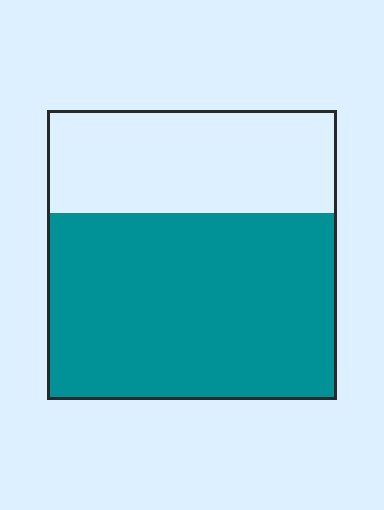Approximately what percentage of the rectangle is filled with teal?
Approximately 65%.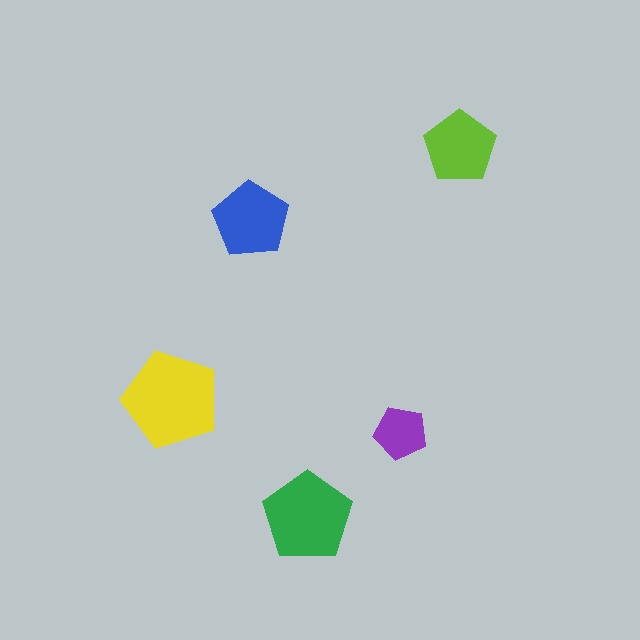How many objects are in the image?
There are 5 objects in the image.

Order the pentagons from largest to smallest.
the yellow one, the green one, the blue one, the lime one, the purple one.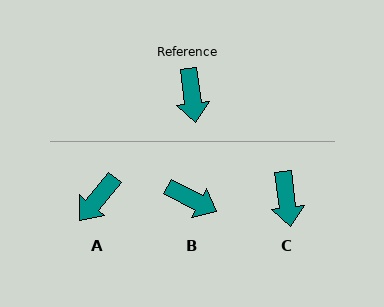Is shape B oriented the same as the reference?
No, it is off by about 55 degrees.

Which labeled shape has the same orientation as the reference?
C.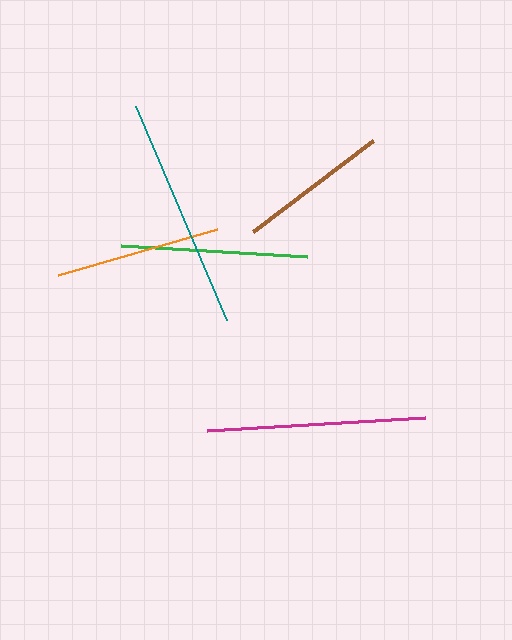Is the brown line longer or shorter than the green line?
The green line is longer than the brown line.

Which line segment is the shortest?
The brown line is the shortest at approximately 150 pixels.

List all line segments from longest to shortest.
From longest to shortest: teal, magenta, green, orange, brown.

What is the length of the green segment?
The green segment is approximately 186 pixels long.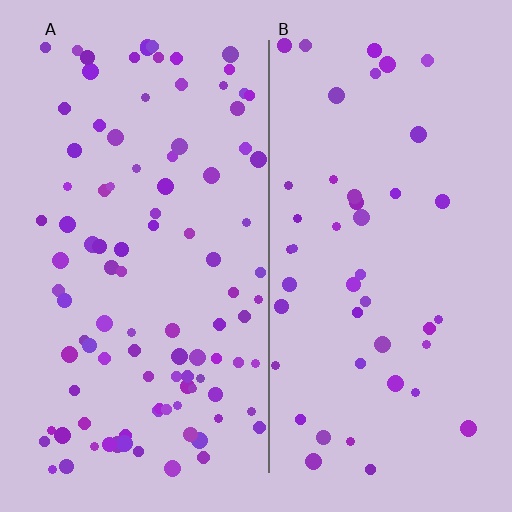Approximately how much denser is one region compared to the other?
Approximately 2.2× — region A over region B.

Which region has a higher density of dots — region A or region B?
A (the left).